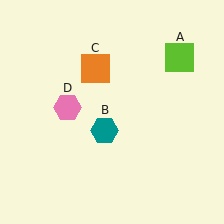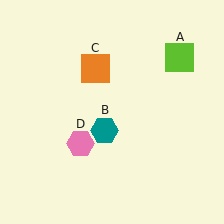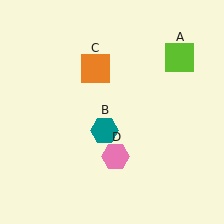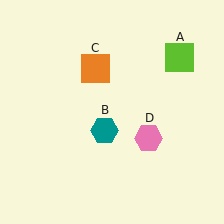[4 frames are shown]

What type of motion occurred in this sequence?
The pink hexagon (object D) rotated counterclockwise around the center of the scene.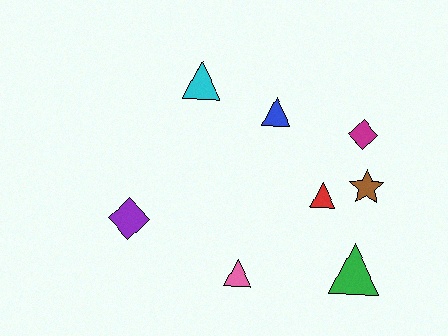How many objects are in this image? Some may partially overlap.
There are 8 objects.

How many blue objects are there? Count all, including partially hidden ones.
There is 1 blue object.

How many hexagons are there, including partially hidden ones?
There are no hexagons.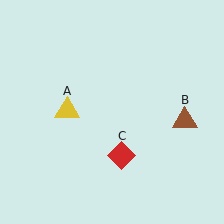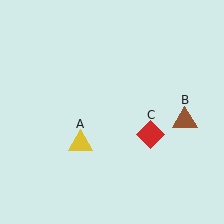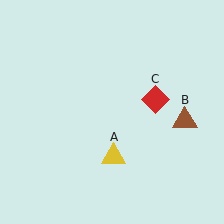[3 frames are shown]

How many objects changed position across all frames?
2 objects changed position: yellow triangle (object A), red diamond (object C).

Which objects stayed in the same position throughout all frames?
Brown triangle (object B) remained stationary.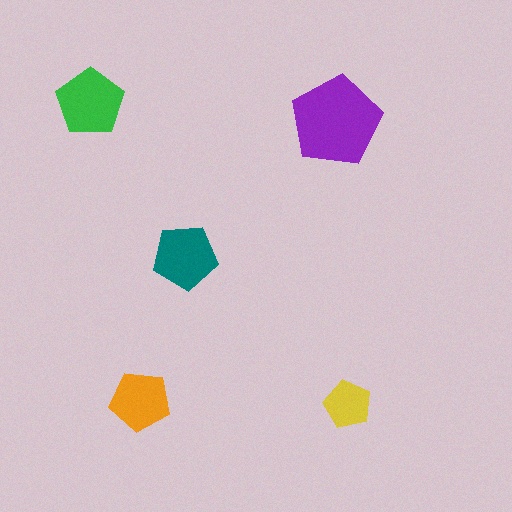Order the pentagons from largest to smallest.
the purple one, the green one, the teal one, the orange one, the yellow one.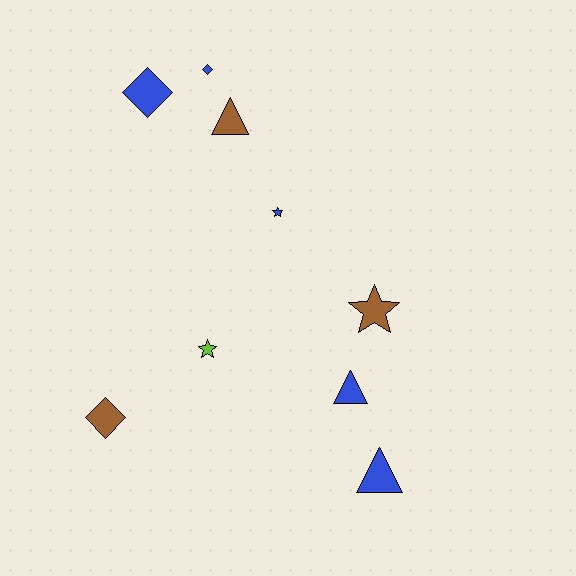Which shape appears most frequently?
Star, with 3 objects.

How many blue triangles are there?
There are 2 blue triangles.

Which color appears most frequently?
Blue, with 5 objects.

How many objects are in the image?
There are 9 objects.